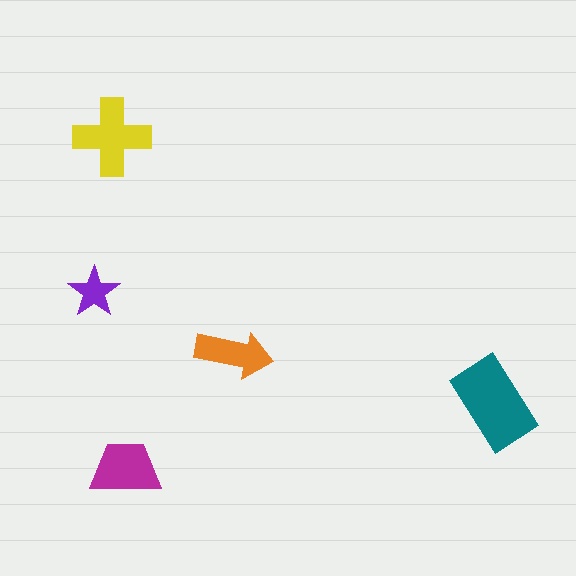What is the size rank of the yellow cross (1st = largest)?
2nd.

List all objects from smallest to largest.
The purple star, the orange arrow, the magenta trapezoid, the yellow cross, the teal rectangle.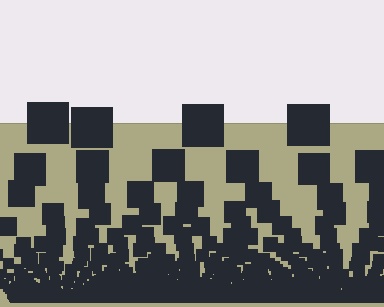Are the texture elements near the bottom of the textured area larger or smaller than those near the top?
Smaller. The gradient is inverted — elements near the bottom are smaller and denser.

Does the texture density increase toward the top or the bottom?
Density increases toward the bottom.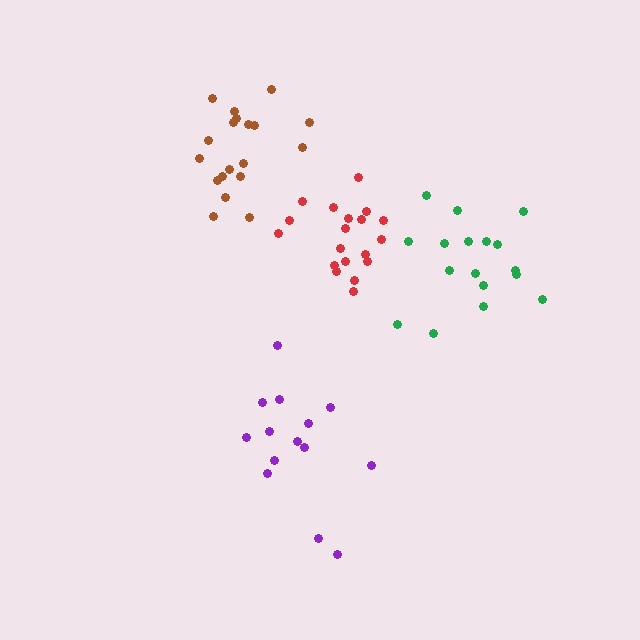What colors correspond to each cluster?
The clusters are colored: red, purple, brown, green.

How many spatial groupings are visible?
There are 4 spatial groupings.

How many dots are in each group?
Group 1: 19 dots, Group 2: 14 dots, Group 3: 19 dots, Group 4: 17 dots (69 total).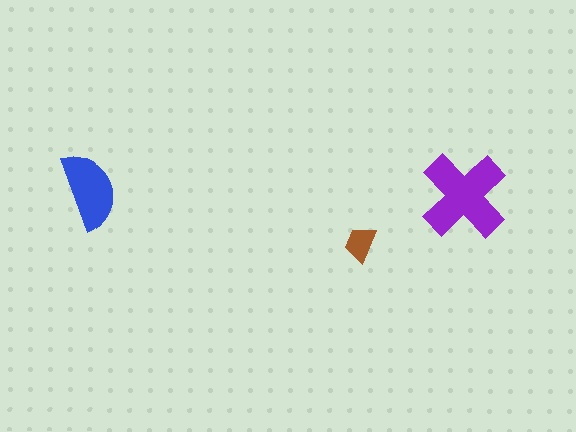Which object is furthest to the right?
The purple cross is rightmost.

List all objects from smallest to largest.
The brown trapezoid, the blue semicircle, the purple cross.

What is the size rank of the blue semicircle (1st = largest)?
2nd.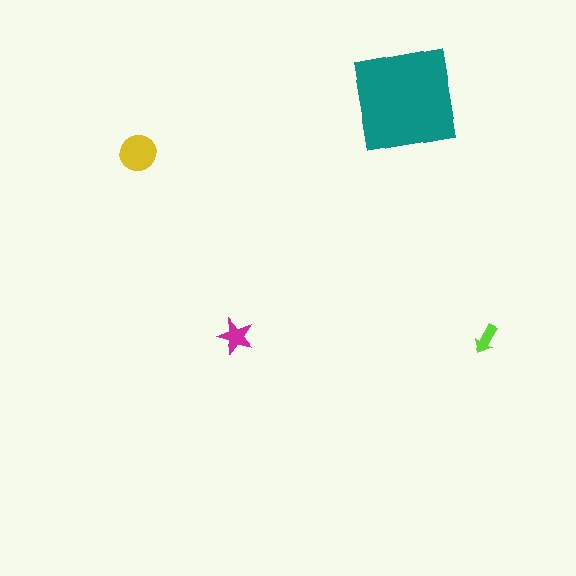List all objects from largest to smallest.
The teal square, the yellow circle, the magenta star, the lime arrow.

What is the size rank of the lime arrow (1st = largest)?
4th.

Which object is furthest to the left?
The yellow circle is leftmost.